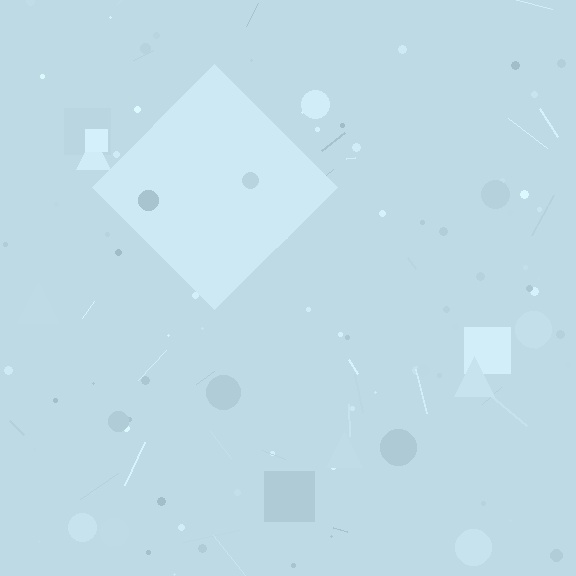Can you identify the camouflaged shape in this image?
The camouflaged shape is a diamond.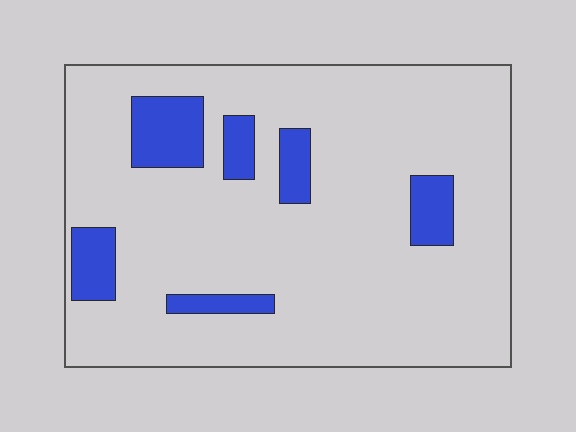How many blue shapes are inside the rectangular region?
6.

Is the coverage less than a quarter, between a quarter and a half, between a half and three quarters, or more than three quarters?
Less than a quarter.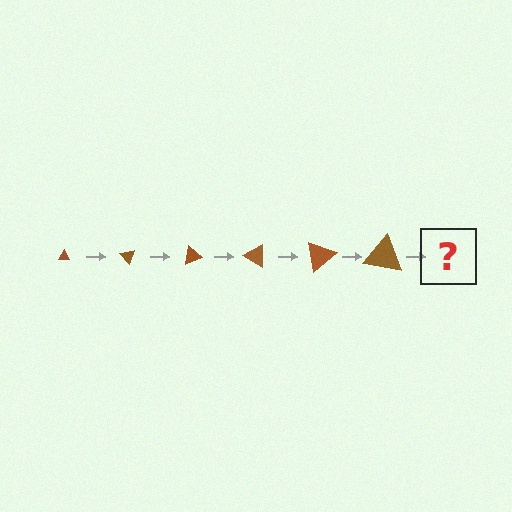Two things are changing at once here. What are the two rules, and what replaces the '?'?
The two rules are that the triangle grows larger each step and it rotates 50 degrees each step. The '?' should be a triangle, larger than the previous one and rotated 300 degrees from the start.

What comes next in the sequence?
The next element should be a triangle, larger than the previous one and rotated 300 degrees from the start.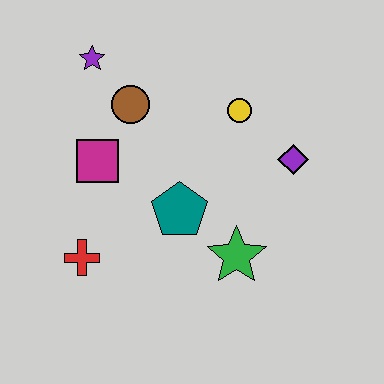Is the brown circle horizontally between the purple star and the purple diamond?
Yes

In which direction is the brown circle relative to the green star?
The brown circle is above the green star.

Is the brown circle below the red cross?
No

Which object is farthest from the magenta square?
The purple diamond is farthest from the magenta square.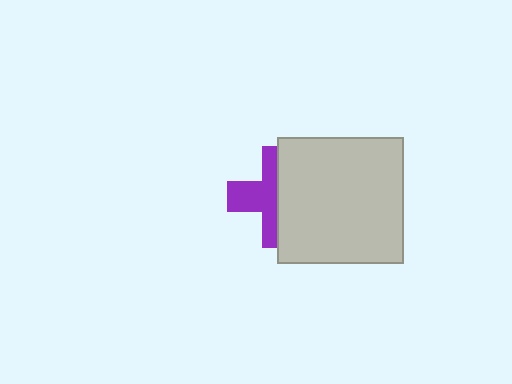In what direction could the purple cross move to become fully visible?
The purple cross could move left. That would shift it out from behind the light gray square entirely.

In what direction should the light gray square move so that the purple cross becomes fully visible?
The light gray square should move right. That is the shortest direction to clear the overlap and leave the purple cross fully visible.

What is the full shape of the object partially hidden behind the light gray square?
The partially hidden object is a purple cross.